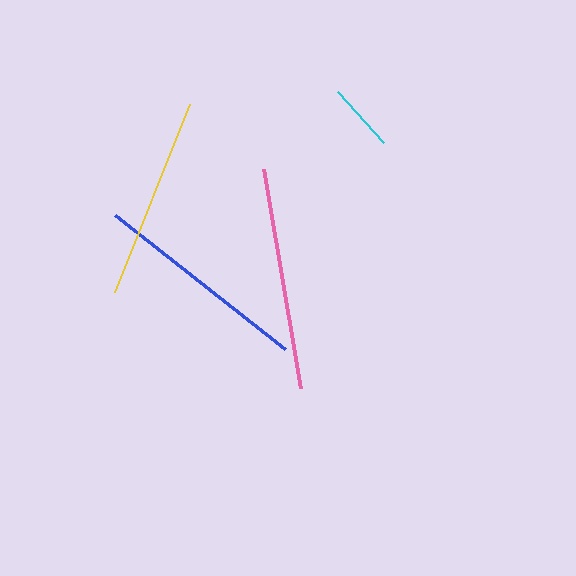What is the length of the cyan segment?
The cyan segment is approximately 68 pixels long.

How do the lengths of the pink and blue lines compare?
The pink and blue lines are approximately the same length.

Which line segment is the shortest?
The cyan line is the shortest at approximately 68 pixels.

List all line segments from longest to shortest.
From longest to shortest: pink, blue, yellow, cyan.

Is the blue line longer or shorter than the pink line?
The pink line is longer than the blue line.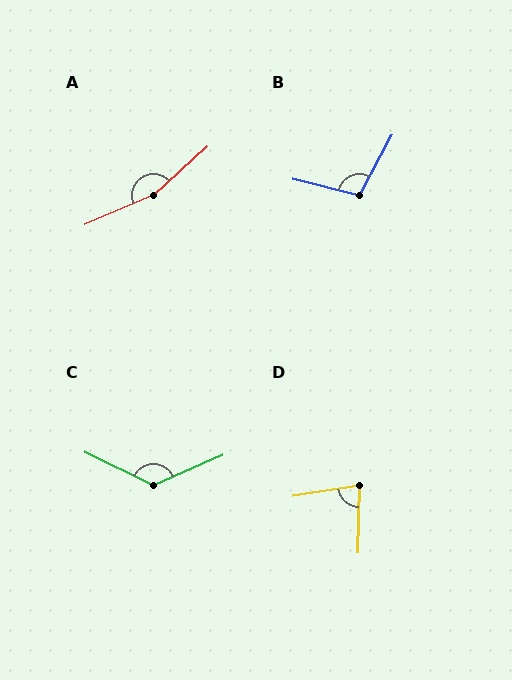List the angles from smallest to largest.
D (80°), B (104°), C (130°), A (161°).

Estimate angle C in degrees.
Approximately 130 degrees.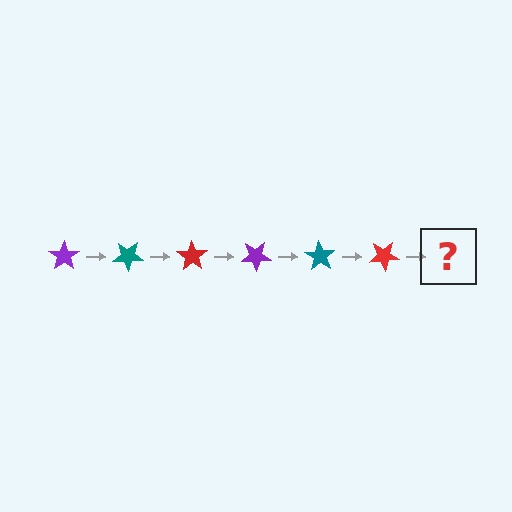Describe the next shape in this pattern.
It should be a purple star, rotated 210 degrees from the start.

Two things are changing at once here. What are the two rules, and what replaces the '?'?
The two rules are that it rotates 35 degrees each step and the color cycles through purple, teal, and red. The '?' should be a purple star, rotated 210 degrees from the start.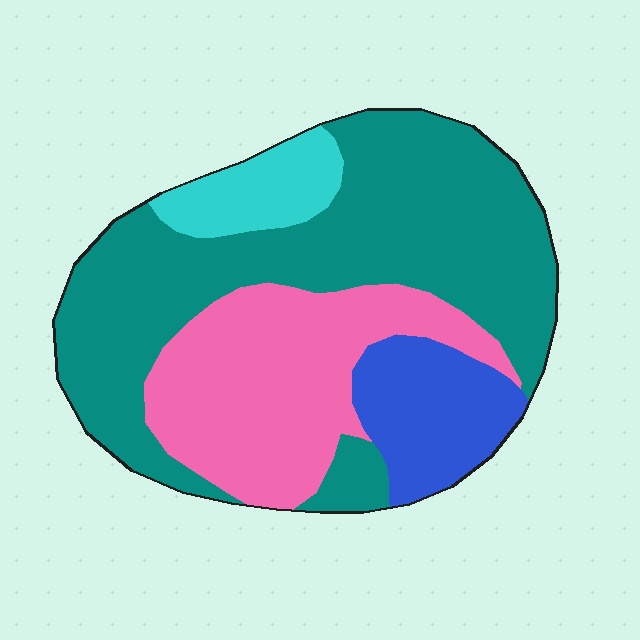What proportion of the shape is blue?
Blue covers 13% of the shape.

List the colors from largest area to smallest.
From largest to smallest: teal, pink, blue, cyan.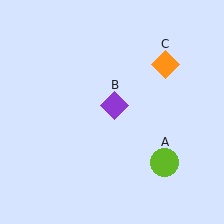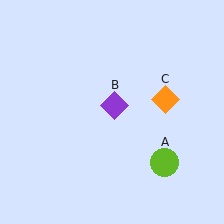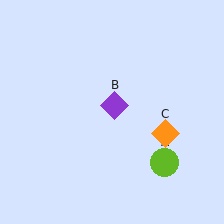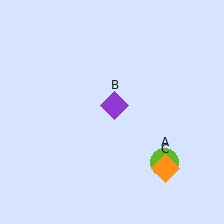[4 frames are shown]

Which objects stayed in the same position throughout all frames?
Lime circle (object A) and purple diamond (object B) remained stationary.